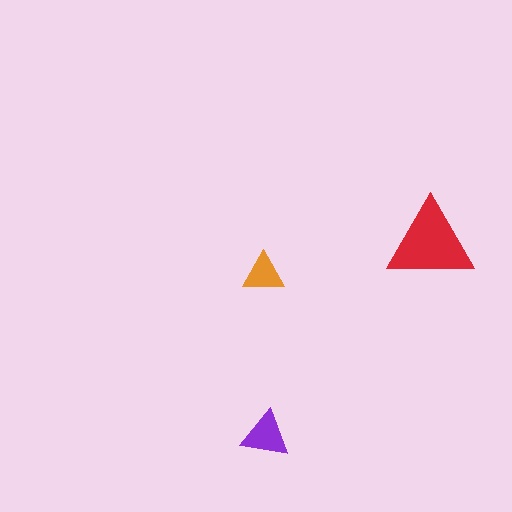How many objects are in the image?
There are 3 objects in the image.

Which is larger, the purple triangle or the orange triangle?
The purple one.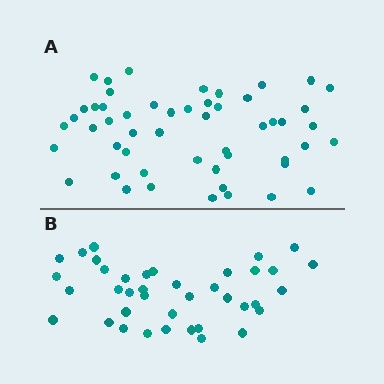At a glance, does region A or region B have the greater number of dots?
Region A (the top region) has more dots.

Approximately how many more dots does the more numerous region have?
Region A has approximately 15 more dots than region B.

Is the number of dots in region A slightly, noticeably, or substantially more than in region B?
Region A has noticeably more, but not dramatically so. The ratio is roughly 1.3 to 1.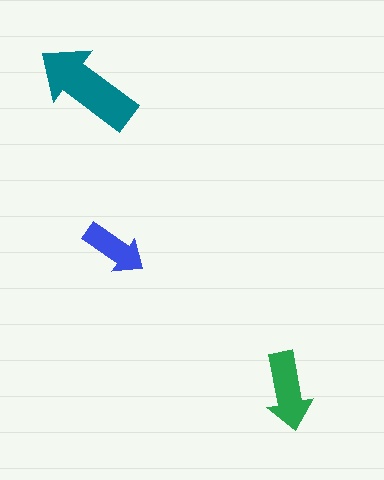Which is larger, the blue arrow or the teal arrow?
The teal one.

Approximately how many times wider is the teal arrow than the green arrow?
About 1.5 times wider.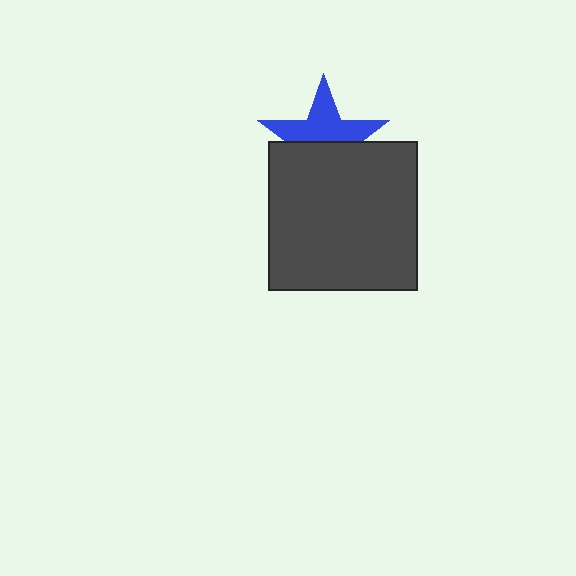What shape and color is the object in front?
The object in front is a dark gray square.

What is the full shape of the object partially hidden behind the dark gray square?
The partially hidden object is a blue star.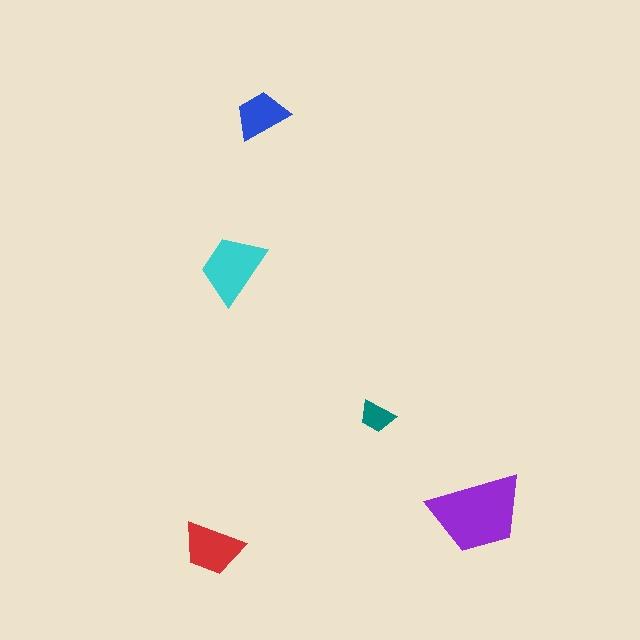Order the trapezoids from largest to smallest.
the purple one, the cyan one, the red one, the blue one, the teal one.